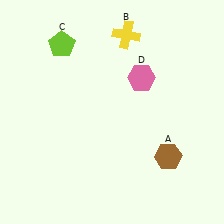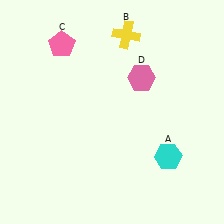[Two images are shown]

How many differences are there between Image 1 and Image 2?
There are 2 differences between the two images.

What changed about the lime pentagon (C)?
In Image 1, C is lime. In Image 2, it changed to pink.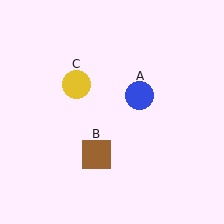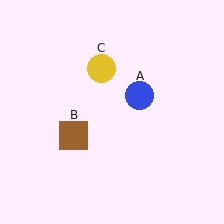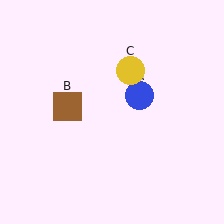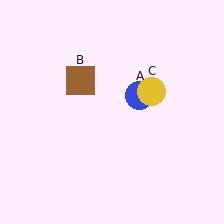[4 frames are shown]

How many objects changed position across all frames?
2 objects changed position: brown square (object B), yellow circle (object C).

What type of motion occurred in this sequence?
The brown square (object B), yellow circle (object C) rotated clockwise around the center of the scene.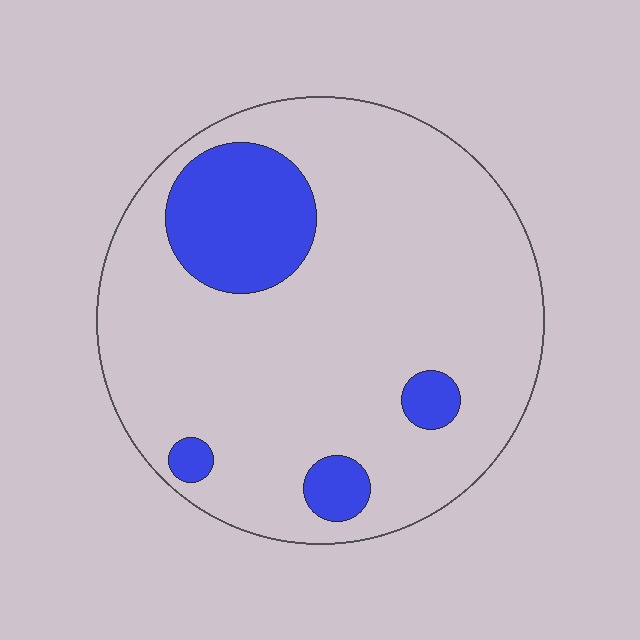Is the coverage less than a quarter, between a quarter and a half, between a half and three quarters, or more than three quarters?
Less than a quarter.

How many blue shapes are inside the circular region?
4.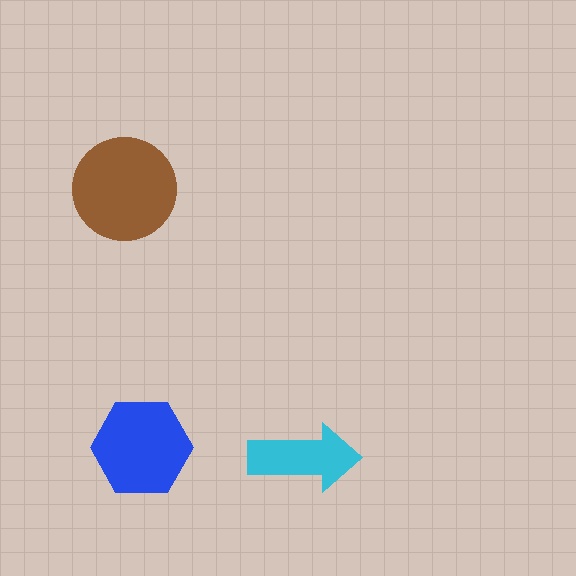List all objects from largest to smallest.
The brown circle, the blue hexagon, the cyan arrow.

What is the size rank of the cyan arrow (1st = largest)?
3rd.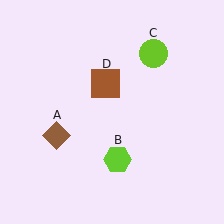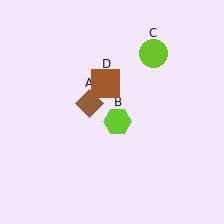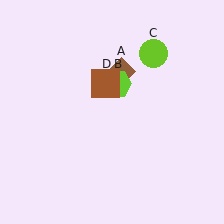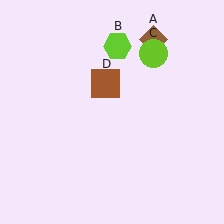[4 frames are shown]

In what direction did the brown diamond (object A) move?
The brown diamond (object A) moved up and to the right.